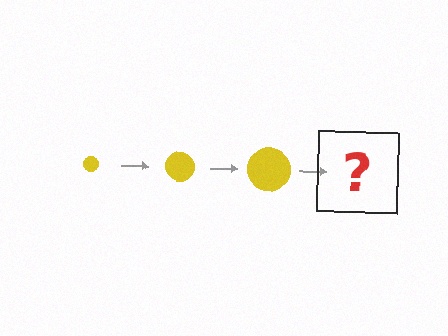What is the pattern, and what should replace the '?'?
The pattern is that the circle gets progressively larger each step. The '?' should be a yellow circle, larger than the previous one.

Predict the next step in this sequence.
The next step is a yellow circle, larger than the previous one.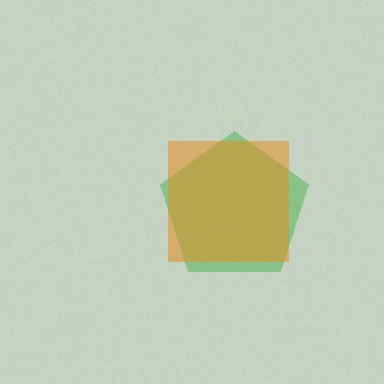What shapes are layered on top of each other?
The layered shapes are: a green pentagon, an orange square.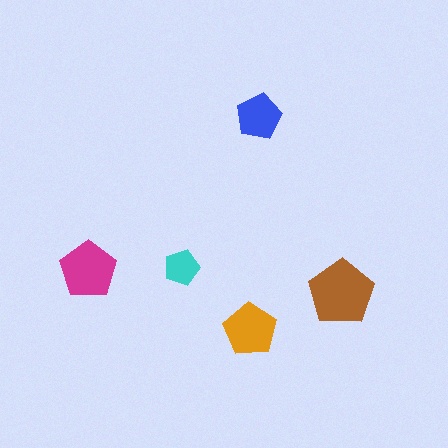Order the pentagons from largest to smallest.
the brown one, the magenta one, the orange one, the blue one, the cyan one.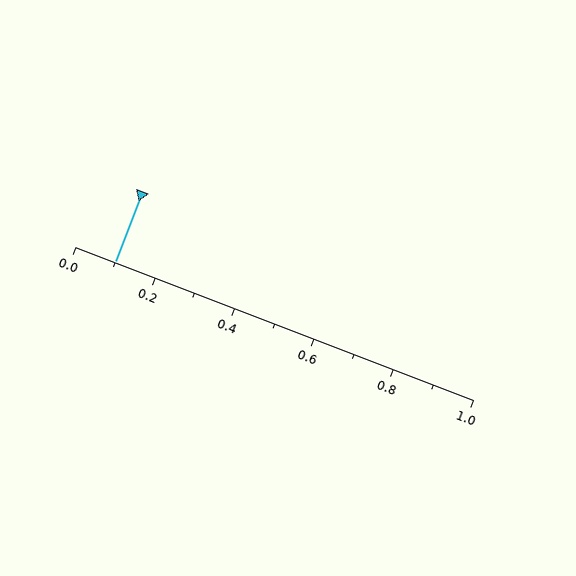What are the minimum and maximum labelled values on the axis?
The axis runs from 0.0 to 1.0.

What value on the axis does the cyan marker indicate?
The marker indicates approximately 0.1.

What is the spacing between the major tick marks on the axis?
The major ticks are spaced 0.2 apart.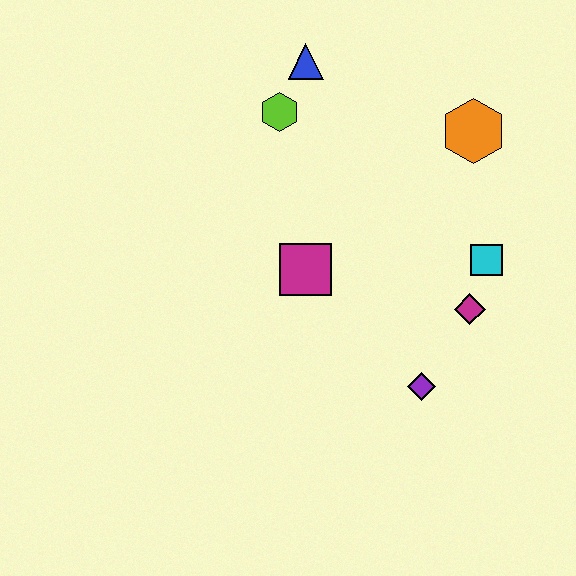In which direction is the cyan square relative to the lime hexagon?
The cyan square is to the right of the lime hexagon.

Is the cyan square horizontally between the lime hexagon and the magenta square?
No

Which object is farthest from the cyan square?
The blue triangle is farthest from the cyan square.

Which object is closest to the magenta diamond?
The cyan square is closest to the magenta diamond.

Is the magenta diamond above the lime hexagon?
No